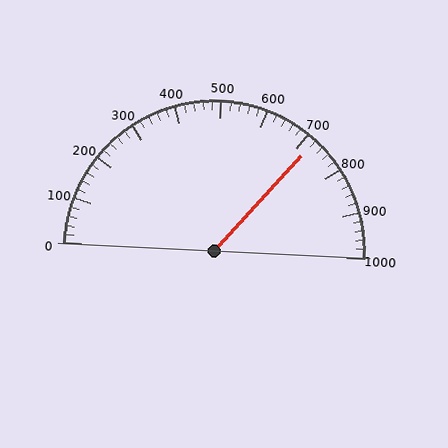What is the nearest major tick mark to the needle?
The nearest major tick mark is 700.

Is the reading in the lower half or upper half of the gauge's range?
The reading is in the upper half of the range (0 to 1000).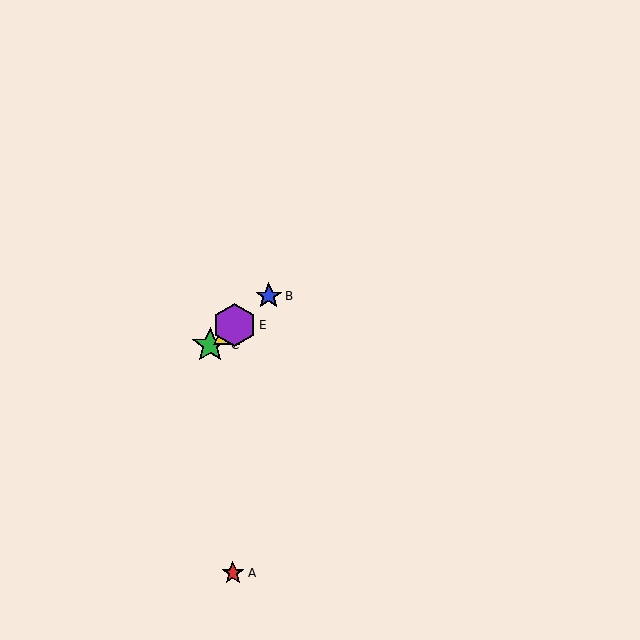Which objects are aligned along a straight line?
Objects B, C, D, E are aligned along a straight line.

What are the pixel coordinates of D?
Object D is at (227, 331).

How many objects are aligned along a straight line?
4 objects (B, C, D, E) are aligned along a straight line.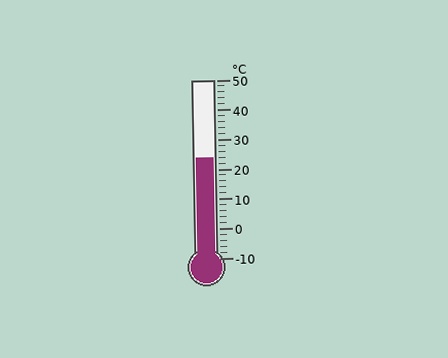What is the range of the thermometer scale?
The thermometer scale ranges from -10°C to 50°C.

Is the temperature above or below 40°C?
The temperature is below 40°C.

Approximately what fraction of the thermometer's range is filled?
The thermometer is filled to approximately 55% of its range.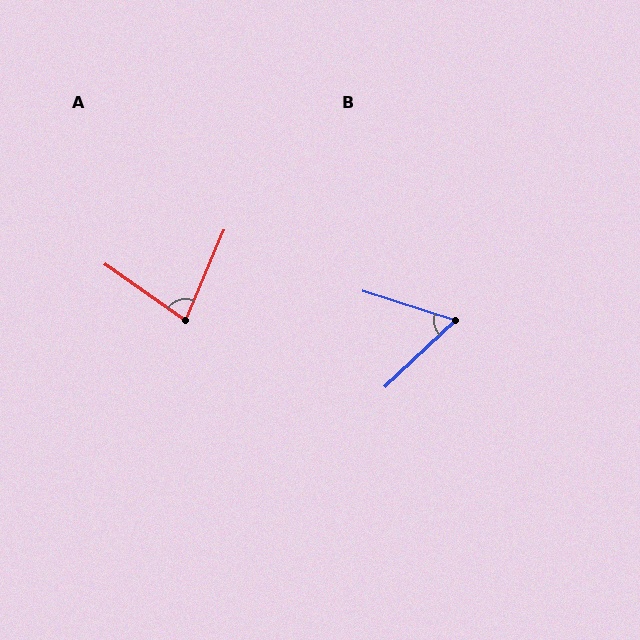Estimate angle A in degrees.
Approximately 78 degrees.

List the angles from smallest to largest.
B (61°), A (78°).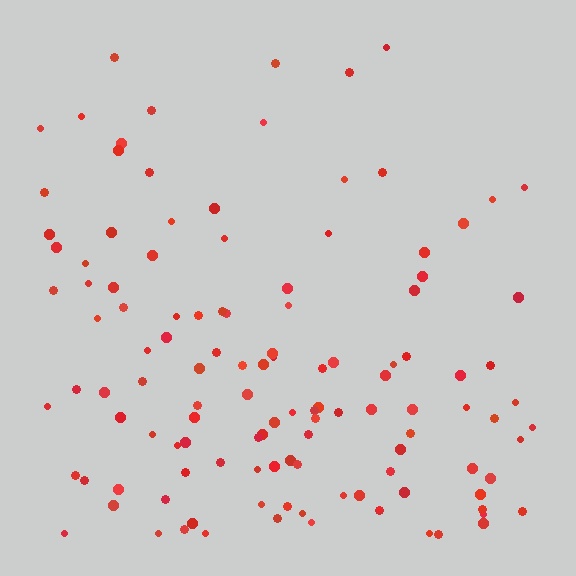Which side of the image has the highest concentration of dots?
The bottom.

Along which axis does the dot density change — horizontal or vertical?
Vertical.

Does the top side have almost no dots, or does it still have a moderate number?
Still a moderate number, just noticeably fewer than the bottom.